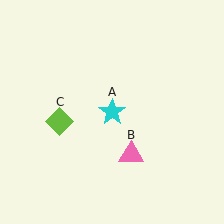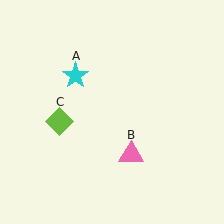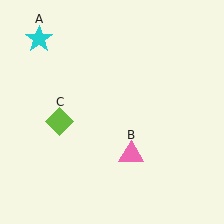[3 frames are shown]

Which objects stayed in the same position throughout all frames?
Pink triangle (object B) and lime diamond (object C) remained stationary.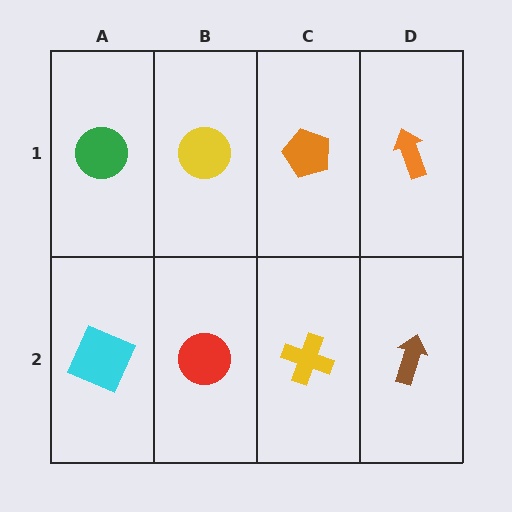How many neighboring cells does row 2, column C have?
3.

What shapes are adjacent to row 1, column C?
A yellow cross (row 2, column C), a yellow circle (row 1, column B), an orange arrow (row 1, column D).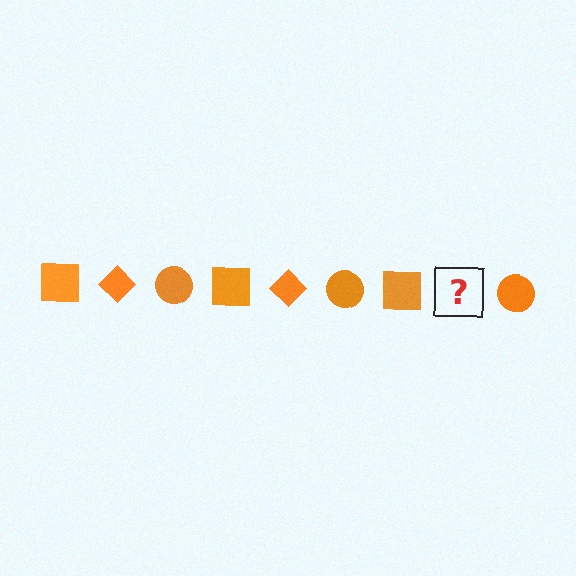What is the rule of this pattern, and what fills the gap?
The rule is that the pattern cycles through square, diamond, circle shapes in orange. The gap should be filled with an orange diamond.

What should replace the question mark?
The question mark should be replaced with an orange diamond.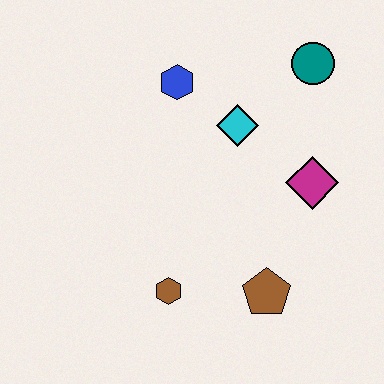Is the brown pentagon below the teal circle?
Yes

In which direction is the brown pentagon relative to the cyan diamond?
The brown pentagon is below the cyan diamond.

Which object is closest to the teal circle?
The cyan diamond is closest to the teal circle.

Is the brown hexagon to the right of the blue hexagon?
No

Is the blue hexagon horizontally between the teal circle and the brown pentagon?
No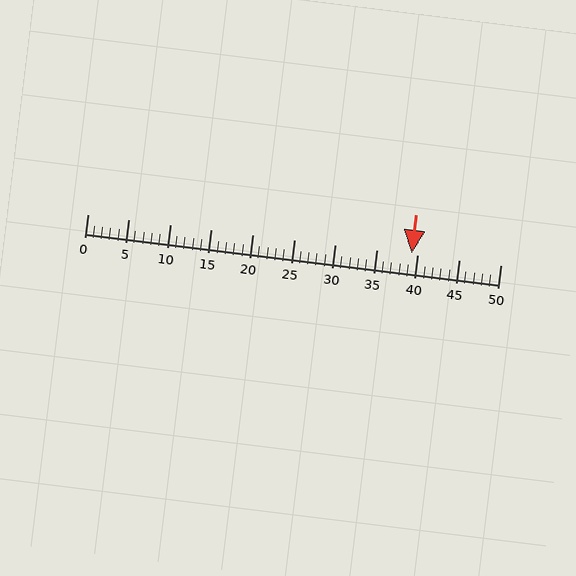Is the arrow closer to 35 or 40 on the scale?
The arrow is closer to 40.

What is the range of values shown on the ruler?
The ruler shows values from 0 to 50.